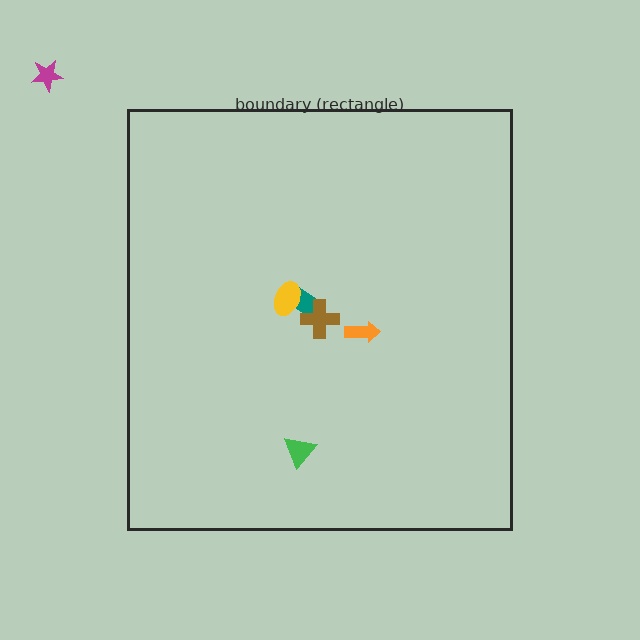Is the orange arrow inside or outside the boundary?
Inside.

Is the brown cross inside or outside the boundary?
Inside.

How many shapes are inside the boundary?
5 inside, 1 outside.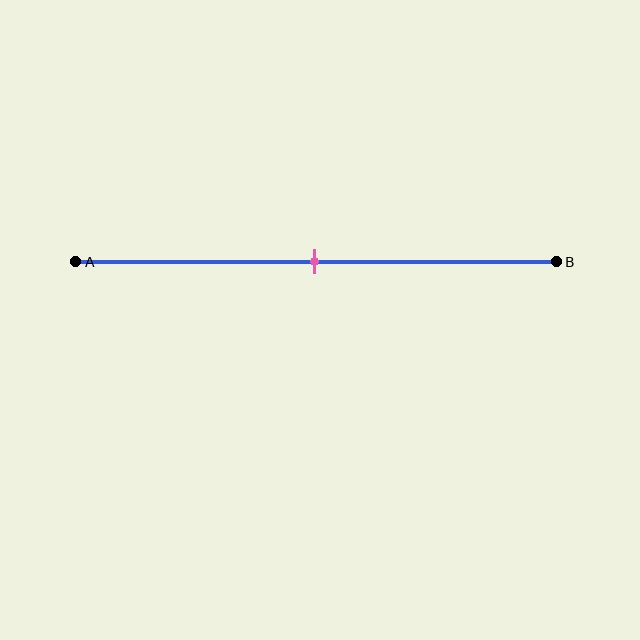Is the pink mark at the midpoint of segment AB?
Yes, the mark is approximately at the midpoint.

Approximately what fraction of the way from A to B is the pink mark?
The pink mark is approximately 50% of the way from A to B.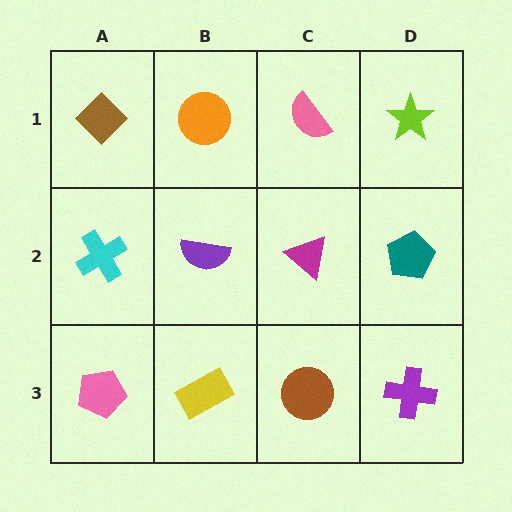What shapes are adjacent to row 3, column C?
A magenta triangle (row 2, column C), a yellow rectangle (row 3, column B), a purple cross (row 3, column D).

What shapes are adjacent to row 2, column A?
A brown diamond (row 1, column A), a pink pentagon (row 3, column A), a purple semicircle (row 2, column B).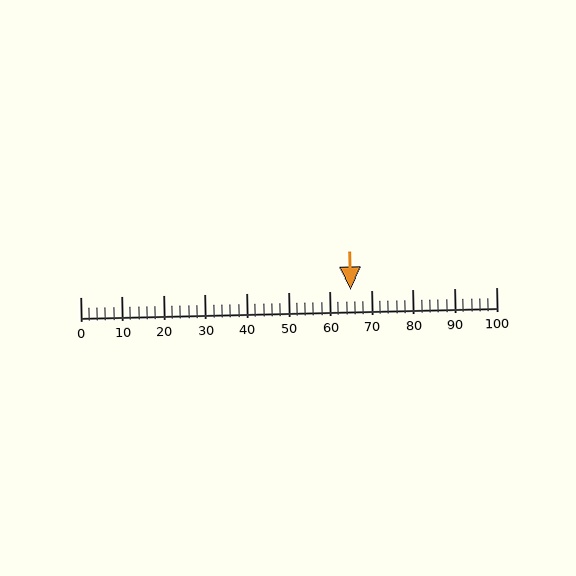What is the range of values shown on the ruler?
The ruler shows values from 0 to 100.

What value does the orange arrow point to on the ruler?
The orange arrow points to approximately 65.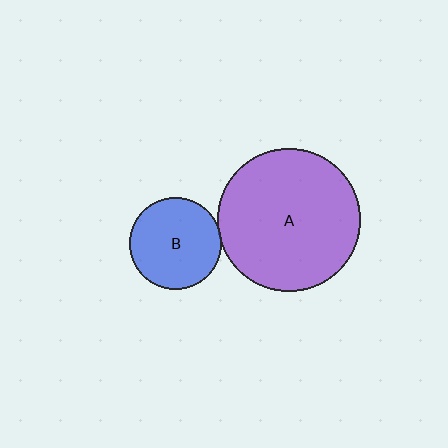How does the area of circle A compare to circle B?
Approximately 2.4 times.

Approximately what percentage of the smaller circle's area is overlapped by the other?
Approximately 5%.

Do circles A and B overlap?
Yes.